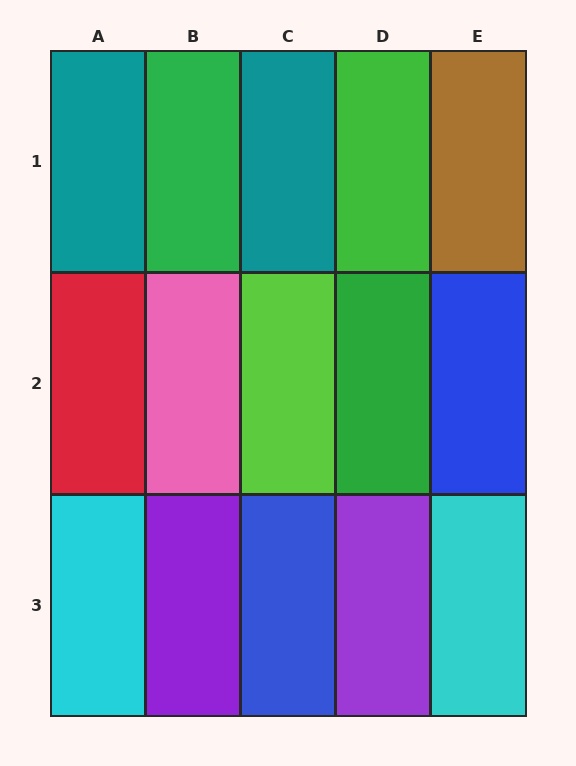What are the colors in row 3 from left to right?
Cyan, purple, blue, purple, cyan.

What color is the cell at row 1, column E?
Brown.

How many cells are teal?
2 cells are teal.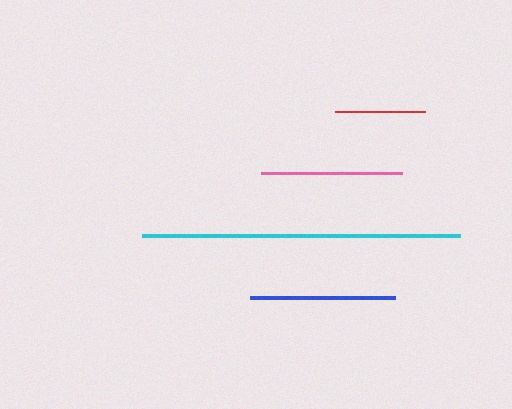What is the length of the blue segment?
The blue segment is approximately 146 pixels long.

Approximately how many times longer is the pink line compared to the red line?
The pink line is approximately 1.6 times the length of the red line.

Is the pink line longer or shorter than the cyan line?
The cyan line is longer than the pink line.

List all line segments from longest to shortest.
From longest to shortest: cyan, blue, pink, red.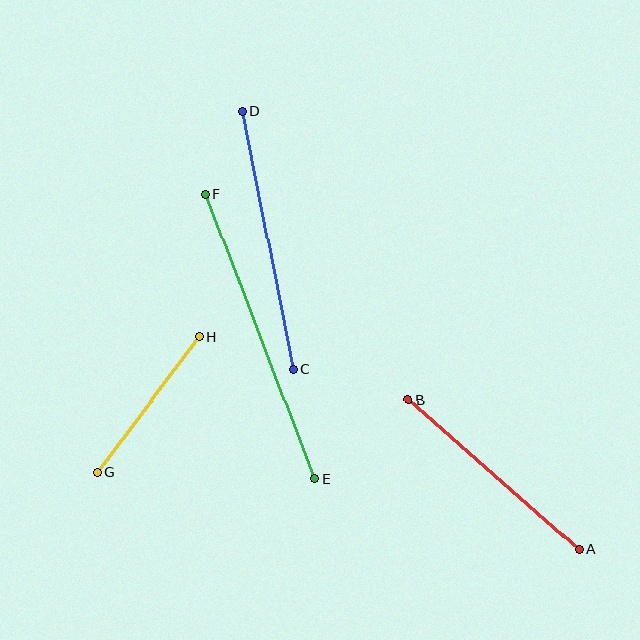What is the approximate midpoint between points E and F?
The midpoint is at approximately (260, 336) pixels.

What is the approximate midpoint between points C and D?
The midpoint is at approximately (268, 241) pixels.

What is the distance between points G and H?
The distance is approximately 170 pixels.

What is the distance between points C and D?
The distance is approximately 262 pixels.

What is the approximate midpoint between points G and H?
The midpoint is at approximately (148, 405) pixels.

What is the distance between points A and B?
The distance is approximately 228 pixels.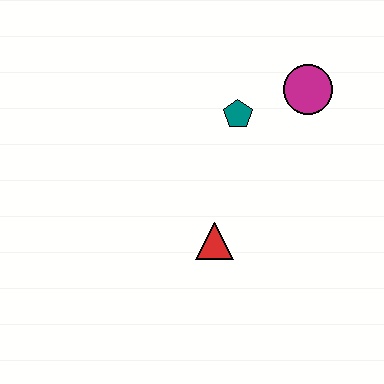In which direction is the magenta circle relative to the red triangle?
The magenta circle is above the red triangle.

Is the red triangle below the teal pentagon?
Yes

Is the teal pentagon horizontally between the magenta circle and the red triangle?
Yes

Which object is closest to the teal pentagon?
The magenta circle is closest to the teal pentagon.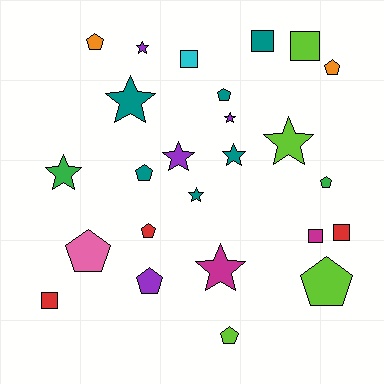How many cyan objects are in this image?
There is 1 cyan object.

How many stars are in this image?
There are 9 stars.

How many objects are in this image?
There are 25 objects.